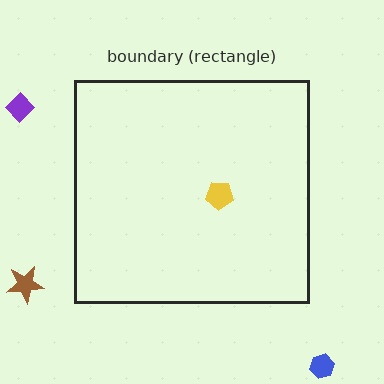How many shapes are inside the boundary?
1 inside, 3 outside.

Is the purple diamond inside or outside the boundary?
Outside.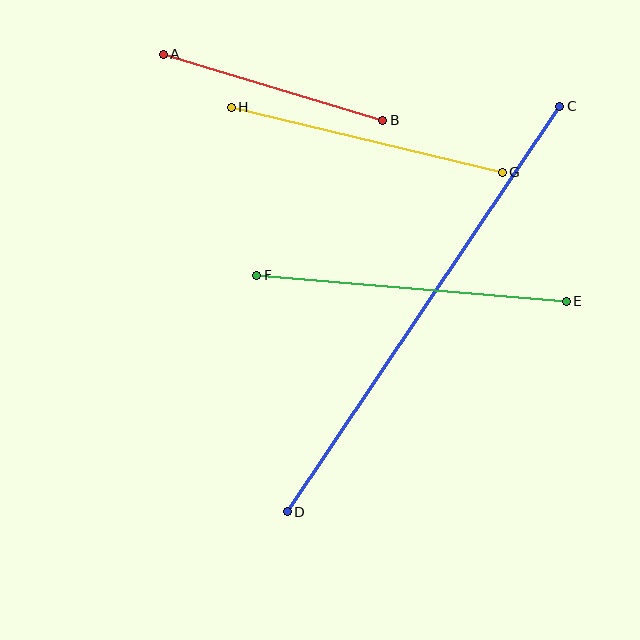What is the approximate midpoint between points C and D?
The midpoint is at approximately (424, 309) pixels.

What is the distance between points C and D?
The distance is approximately 489 pixels.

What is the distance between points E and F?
The distance is approximately 310 pixels.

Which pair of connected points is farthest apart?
Points C and D are farthest apart.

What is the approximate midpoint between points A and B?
The midpoint is at approximately (273, 87) pixels.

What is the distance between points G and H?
The distance is approximately 279 pixels.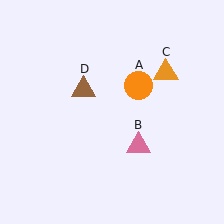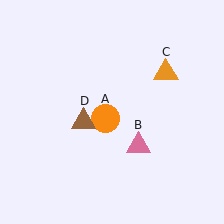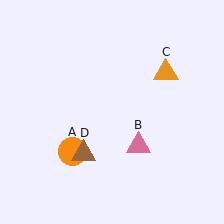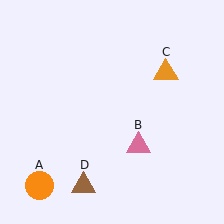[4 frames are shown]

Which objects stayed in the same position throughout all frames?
Pink triangle (object B) and orange triangle (object C) remained stationary.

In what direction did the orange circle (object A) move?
The orange circle (object A) moved down and to the left.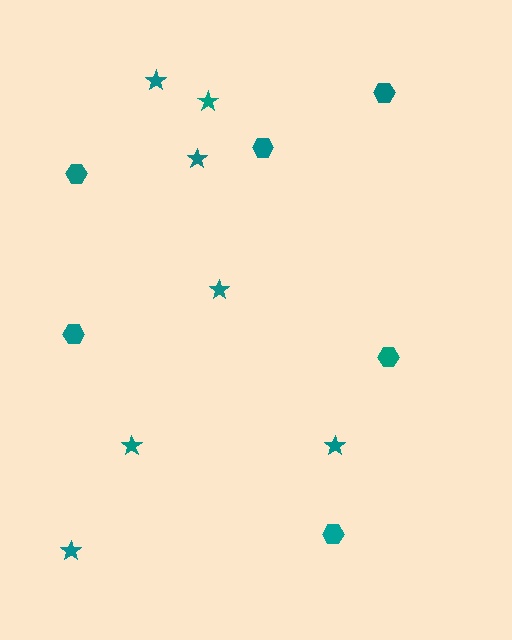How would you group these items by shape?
There are 2 groups: one group of hexagons (6) and one group of stars (7).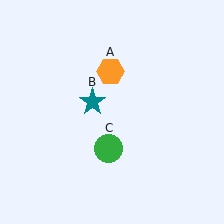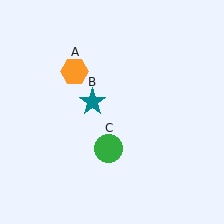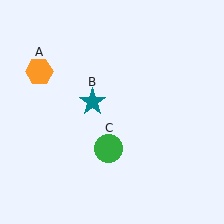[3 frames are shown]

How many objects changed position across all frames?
1 object changed position: orange hexagon (object A).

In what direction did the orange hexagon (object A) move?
The orange hexagon (object A) moved left.